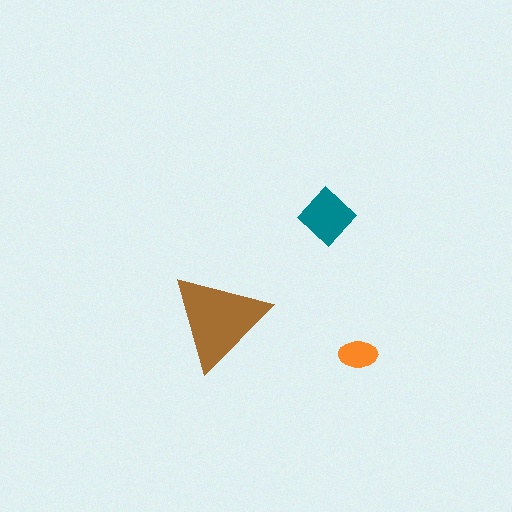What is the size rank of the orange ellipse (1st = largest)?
3rd.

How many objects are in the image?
There are 3 objects in the image.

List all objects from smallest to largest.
The orange ellipse, the teal diamond, the brown triangle.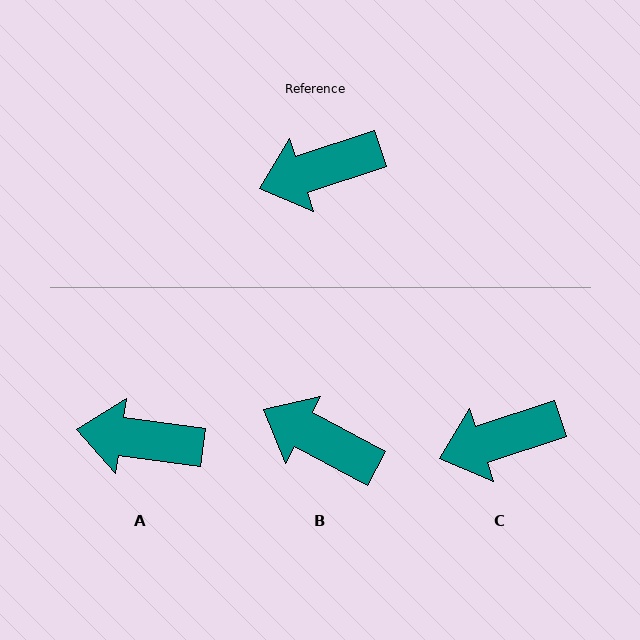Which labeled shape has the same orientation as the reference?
C.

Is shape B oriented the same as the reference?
No, it is off by about 46 degrees.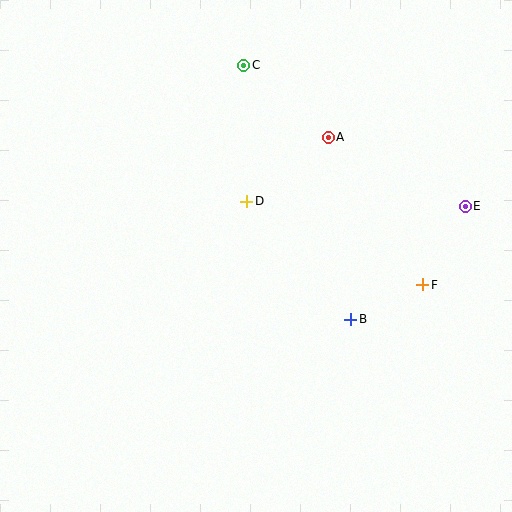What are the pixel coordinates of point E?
Point E is at (465, 206).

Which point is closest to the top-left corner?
Point C is closest to the top-left corner.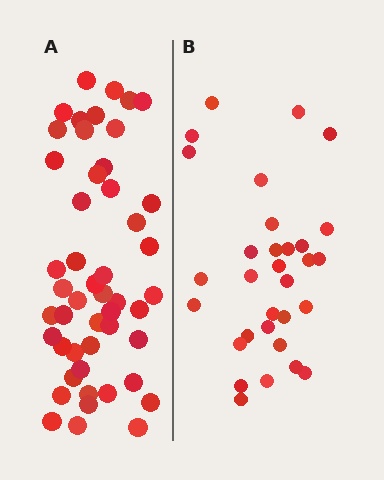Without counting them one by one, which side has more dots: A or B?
Region A (the left region) has more dots.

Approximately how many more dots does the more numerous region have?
Region A has approximately 20 more dots than region B.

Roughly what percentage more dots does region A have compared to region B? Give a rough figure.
About 60% more.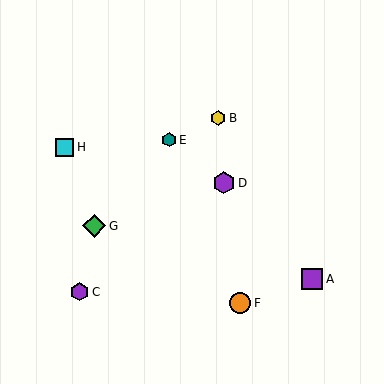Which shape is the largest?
The green diamond (labeled G) is the largest.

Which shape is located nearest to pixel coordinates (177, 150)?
The teal hexagon (labeled E) at (169, 140) is nearest to that location.